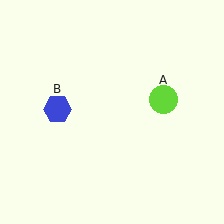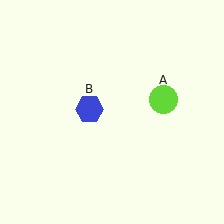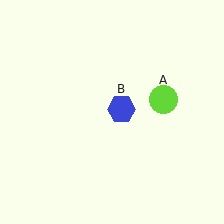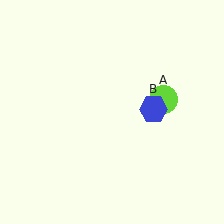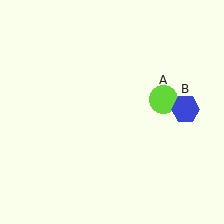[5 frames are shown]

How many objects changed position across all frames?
1 object changed position: blue hexagon (object B).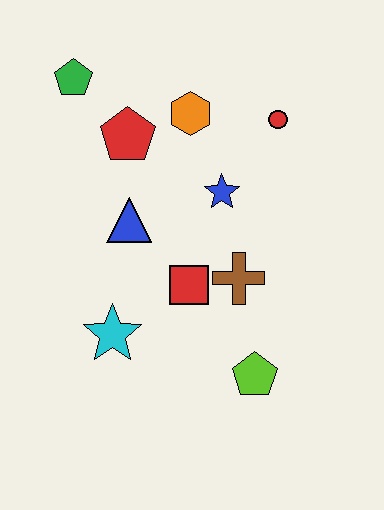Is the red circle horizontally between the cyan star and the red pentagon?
No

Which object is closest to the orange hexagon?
The red pentagon is closest to the orange hexagon.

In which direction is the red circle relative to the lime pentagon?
The red circle is above the lime pentagon.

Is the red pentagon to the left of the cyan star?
No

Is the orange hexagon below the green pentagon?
Yes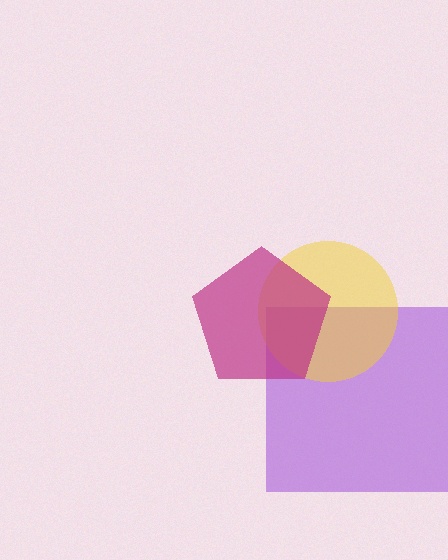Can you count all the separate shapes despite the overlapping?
Yes, there are 3 separate shapes.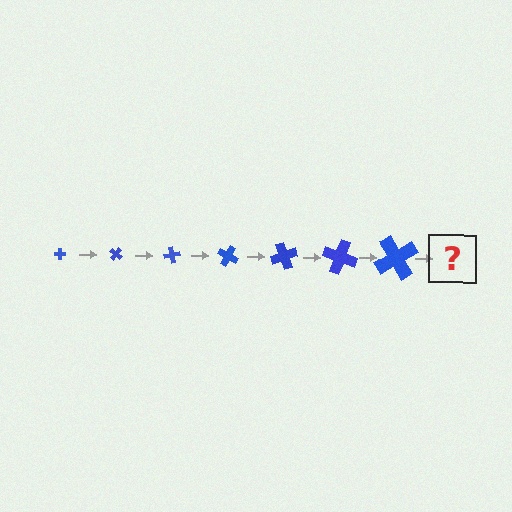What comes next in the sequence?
The next element should be a cross, larger than the previous one and rotated 280 degrees from the start.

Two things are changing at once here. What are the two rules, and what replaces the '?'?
The two rules are that the cross grows larger each step and it rotates 40 degrees each step. The '?' should be a cross, larger than the previous one and rotated 280 degrees from the start.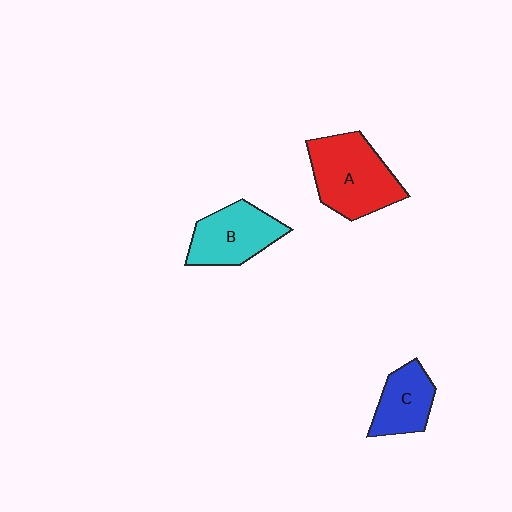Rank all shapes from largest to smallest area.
From largest to smallest: A (red), B (cyan), C (blue).